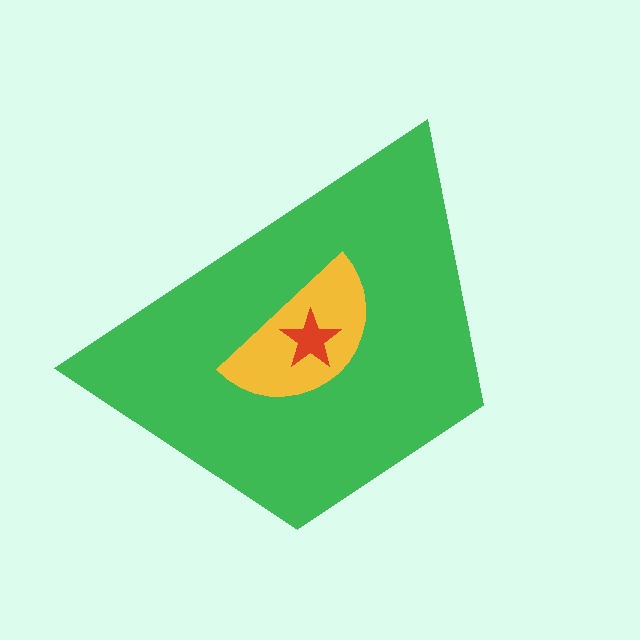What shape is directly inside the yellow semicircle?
The red star.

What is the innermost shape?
The red star.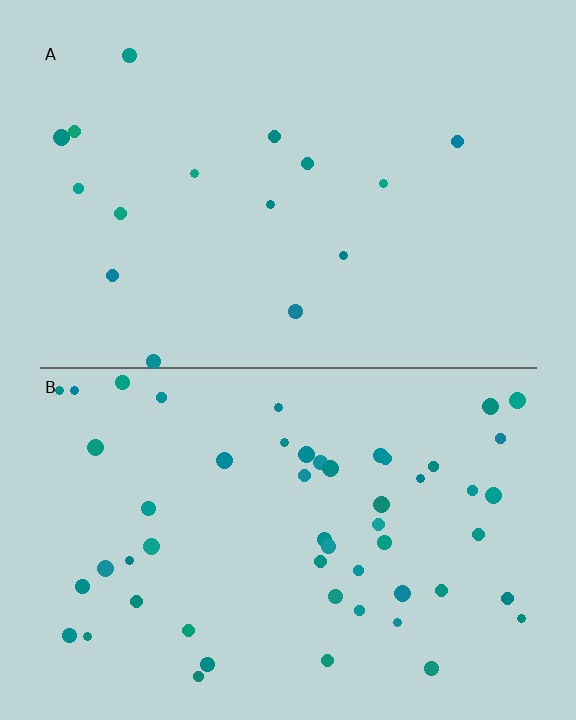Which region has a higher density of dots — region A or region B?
B (the bottom).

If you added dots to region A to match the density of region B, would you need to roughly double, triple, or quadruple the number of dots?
Approximately triple.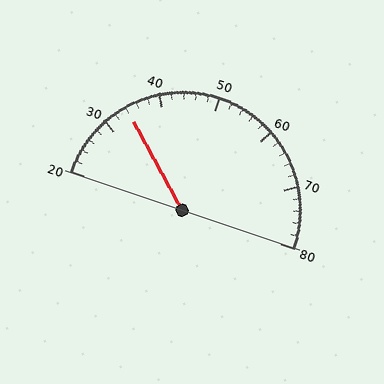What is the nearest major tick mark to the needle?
The nearest major tick mark is 30.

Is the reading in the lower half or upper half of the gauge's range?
The reading is in the lower half of the range (20 to 80).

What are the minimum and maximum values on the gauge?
The gauge ranges from 20 to 80.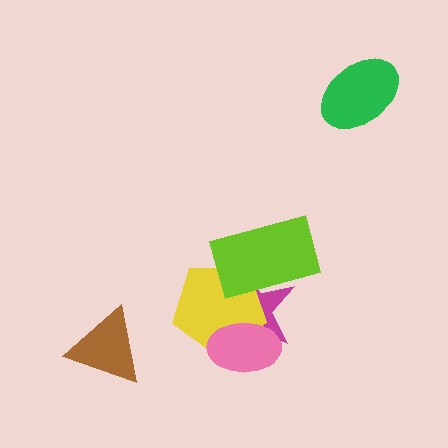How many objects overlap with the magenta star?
3 objects overlap with the magenta star.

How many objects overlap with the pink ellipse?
2 objects overlap with the pink ellipse.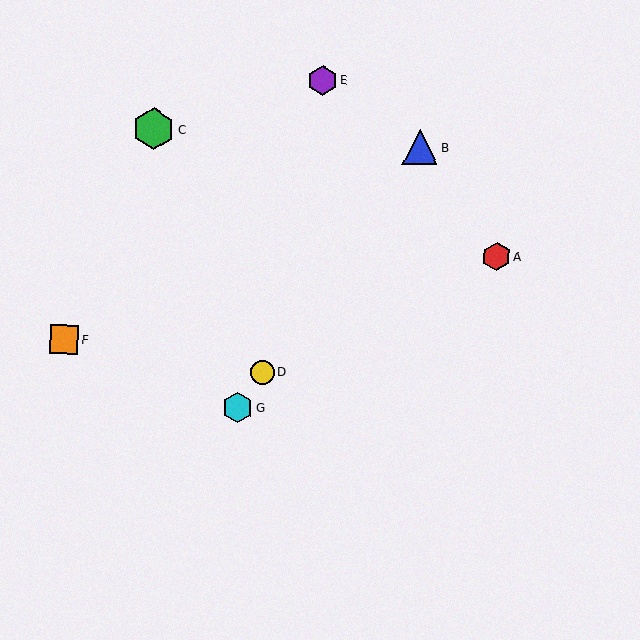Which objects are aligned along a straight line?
Objects B, D, G are aligned along a straight line.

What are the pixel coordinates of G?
Object G is at (237, 408).